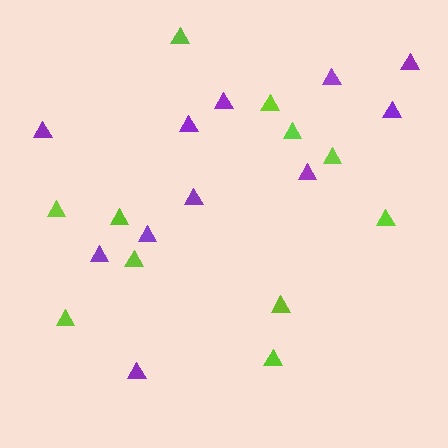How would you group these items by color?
There are 2 groups: one group of purple triangles (11) and one group of lime triangles (11).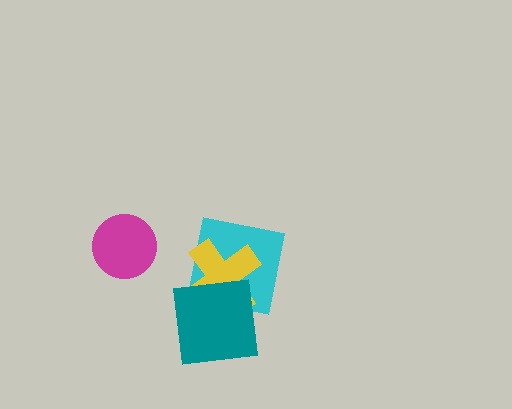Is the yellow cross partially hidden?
Yes, it is partially covered by another shape.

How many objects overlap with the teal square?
2 objects overlap with the teal square.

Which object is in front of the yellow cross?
The teal square is in front of the yellow cross.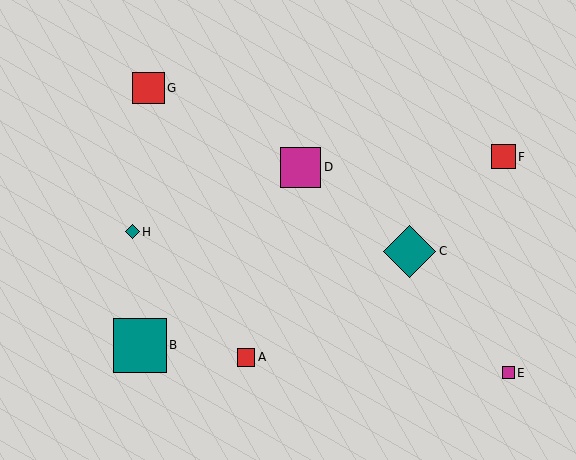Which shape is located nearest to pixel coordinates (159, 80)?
The red square (labeled G) at (148, 88) is nearest to that location.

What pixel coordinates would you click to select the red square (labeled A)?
Click at (246, 357) to select the red square A.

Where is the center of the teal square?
The center of the teal square is at (140, 345).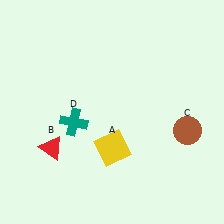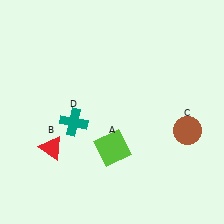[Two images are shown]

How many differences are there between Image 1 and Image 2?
There is 1 difference between the two images.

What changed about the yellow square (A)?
In Image 1, A is yellow. In Image 2, it changed to lime.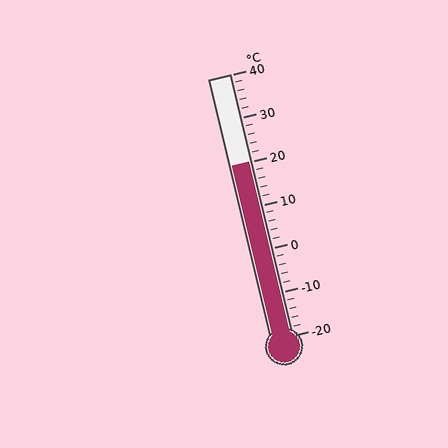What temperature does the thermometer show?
The thermometer shows approximately 20°C.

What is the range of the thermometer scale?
The thermometer scale ranges from -20°C to 40°C.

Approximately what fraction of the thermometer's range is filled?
The thermometer is filled to approximately 65% of its range.